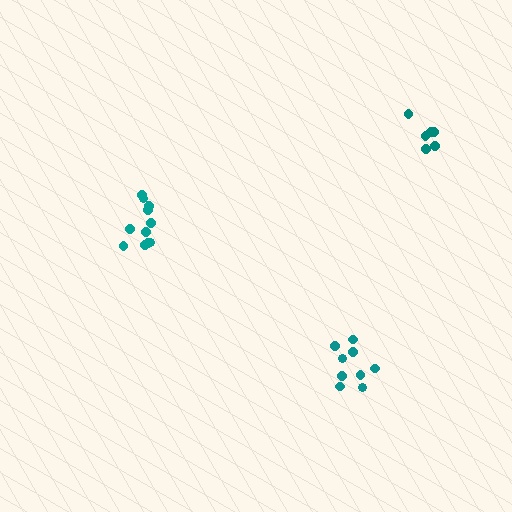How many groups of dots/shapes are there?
There are 3 groups.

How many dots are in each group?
Group 1: 11 dots, Group 2: 6 dots, Group 3: 9 dots (26 total).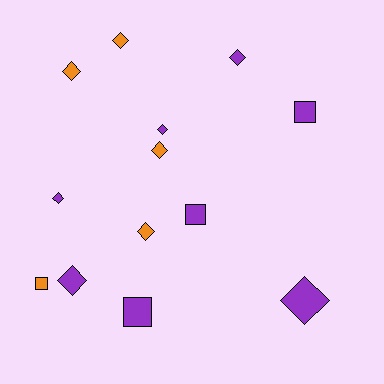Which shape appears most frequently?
Diamond, with 9 objects.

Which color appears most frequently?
Purple, with 8 objects.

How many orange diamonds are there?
There are 4 orange diamonds.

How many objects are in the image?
There are 13 objects.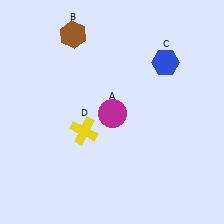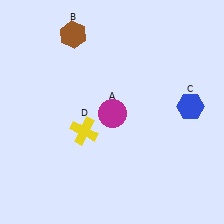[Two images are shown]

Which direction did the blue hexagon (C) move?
The blue hexagon (C) moved down.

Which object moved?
The blue hexagon (C) moved down.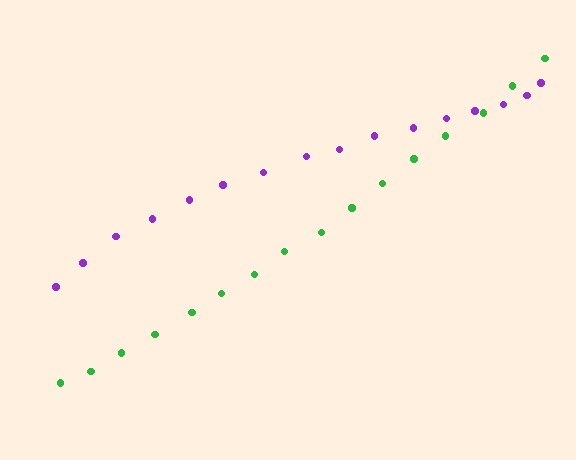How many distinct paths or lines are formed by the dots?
There are 2 distinct paths.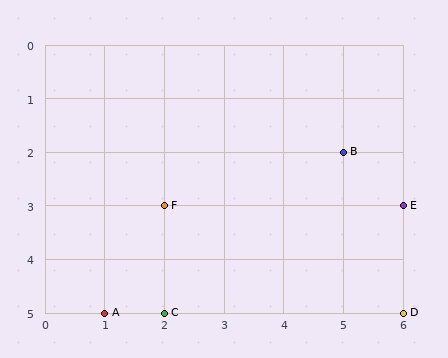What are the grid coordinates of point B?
Point B is at grid coordinates (5, 2).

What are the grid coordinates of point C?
Point C is at grid coordinates (2, 5).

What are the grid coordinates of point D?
Point D is at grid coordinates (6, 5).